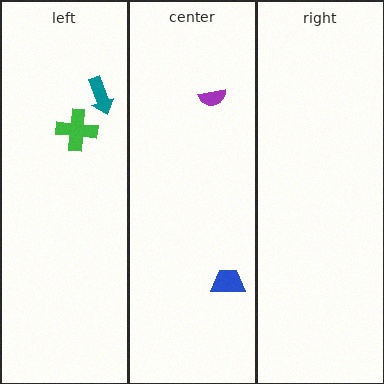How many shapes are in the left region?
2.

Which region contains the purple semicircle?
The center region.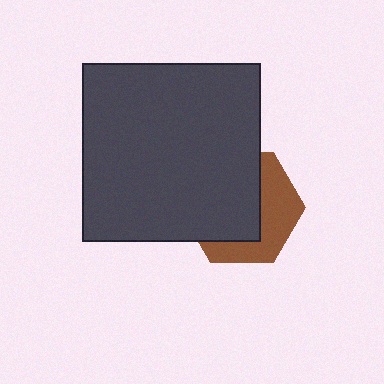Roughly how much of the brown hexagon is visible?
A small part of it is visible (roughly 41%).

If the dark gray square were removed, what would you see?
You would see the complete brown hexagon.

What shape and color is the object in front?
The object in front is a dark gray square.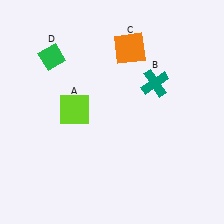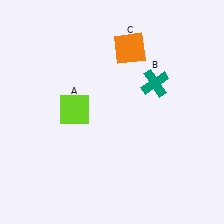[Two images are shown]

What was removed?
The green diamond (D) was removed in Image 2.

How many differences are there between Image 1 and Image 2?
There is 1 difference between the two images.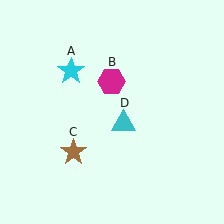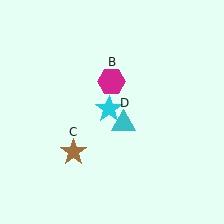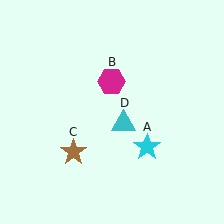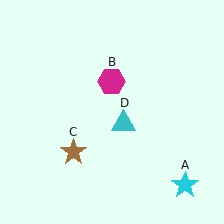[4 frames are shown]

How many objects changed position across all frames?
1 object changed position: cyan star (object A).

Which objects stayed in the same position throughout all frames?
Magenta hexagon (object B) and brown star (object C) and cyan triangle (object D) remained stationary.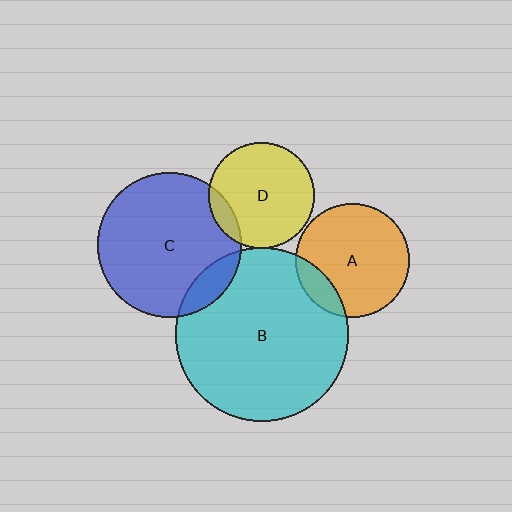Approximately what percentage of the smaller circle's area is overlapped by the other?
Approximately 10%.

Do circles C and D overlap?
Yes.